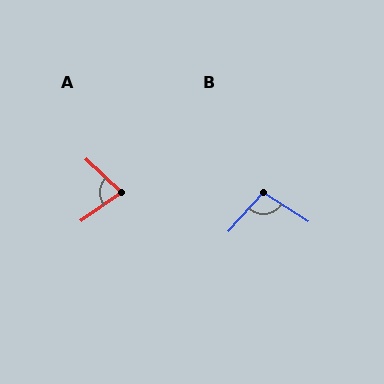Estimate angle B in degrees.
Approximately 99 degrees.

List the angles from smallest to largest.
A (79°), B (99°).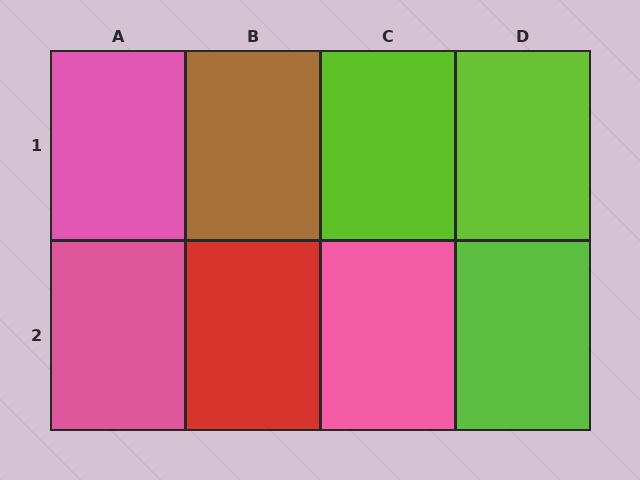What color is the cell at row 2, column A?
Pink.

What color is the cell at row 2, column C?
Pink.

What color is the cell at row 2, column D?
Lime.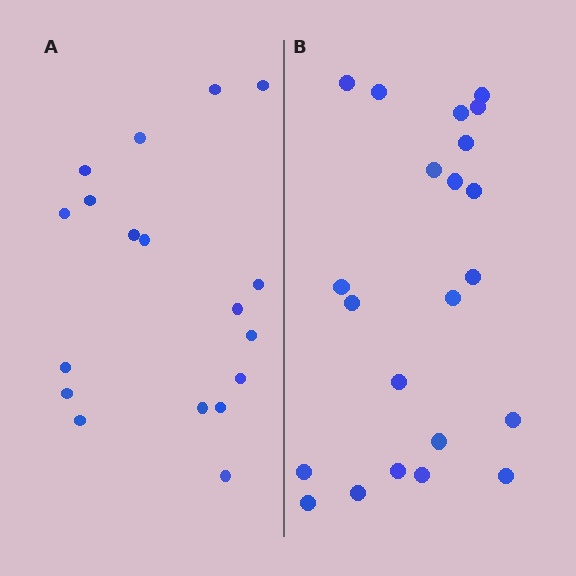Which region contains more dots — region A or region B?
Region B (the right region) has more dots.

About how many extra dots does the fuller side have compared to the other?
Region B has about 4 more dots than region A.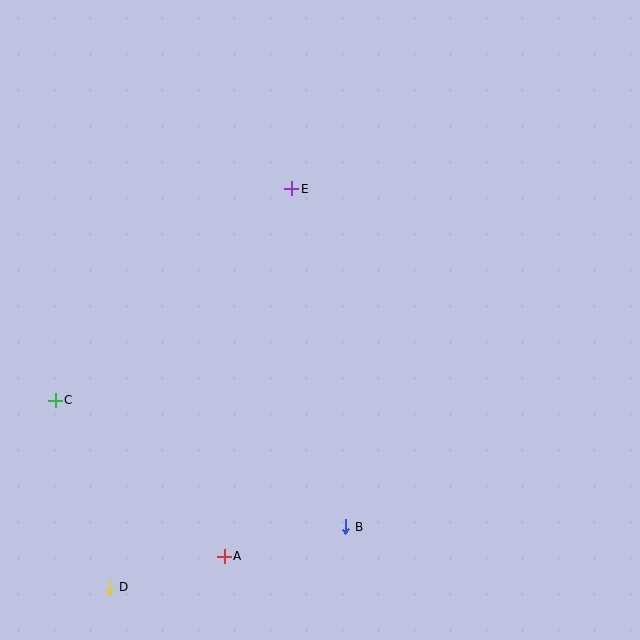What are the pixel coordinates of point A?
Point A is at (224, 556).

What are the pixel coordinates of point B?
Point B is at (346, 527).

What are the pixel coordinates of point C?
Point C is at (55, 400).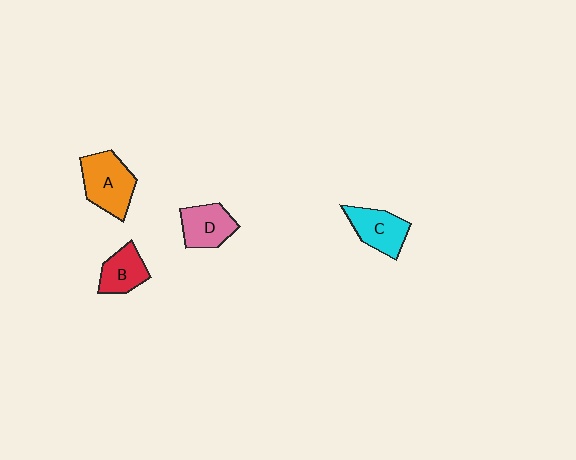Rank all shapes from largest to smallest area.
From largest to smallest: A (orange), C (cyan), D (pink), B (red).